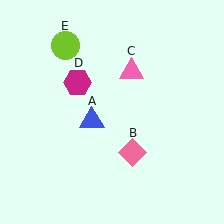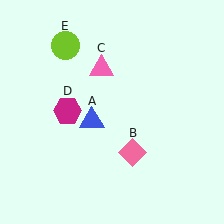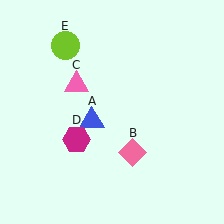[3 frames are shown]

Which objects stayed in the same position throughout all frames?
Blue triangle (object A) and pink diamond (object B) and lime circle (object E) remained stationary.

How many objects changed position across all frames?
2 objects changed position: pink triangle (object C), magenta hexagon (object D).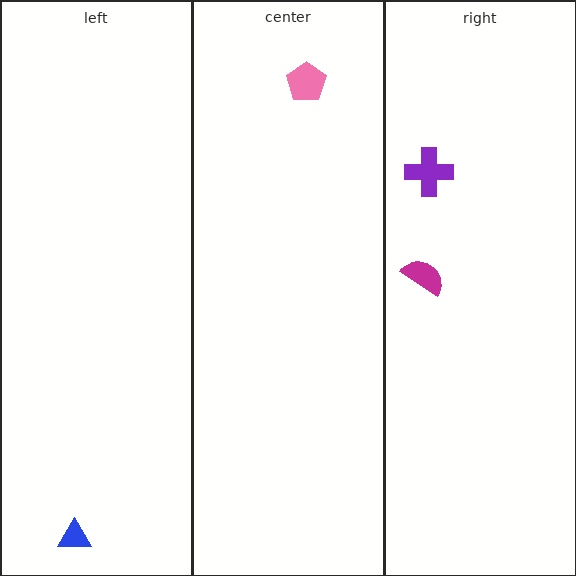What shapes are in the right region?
The purple cross, the magenta semicircle.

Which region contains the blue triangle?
The left region.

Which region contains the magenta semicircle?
The right region.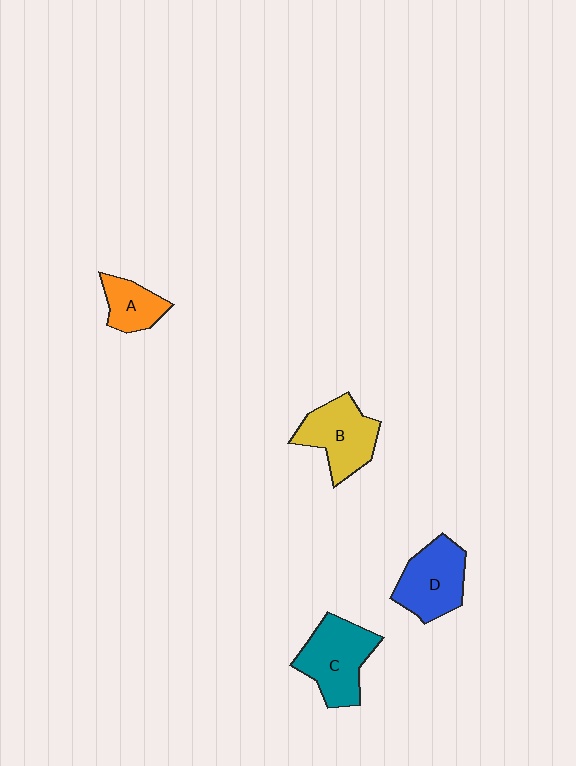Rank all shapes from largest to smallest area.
From largest to smallest: C (teal), B (yellow), D (blue), A (orange).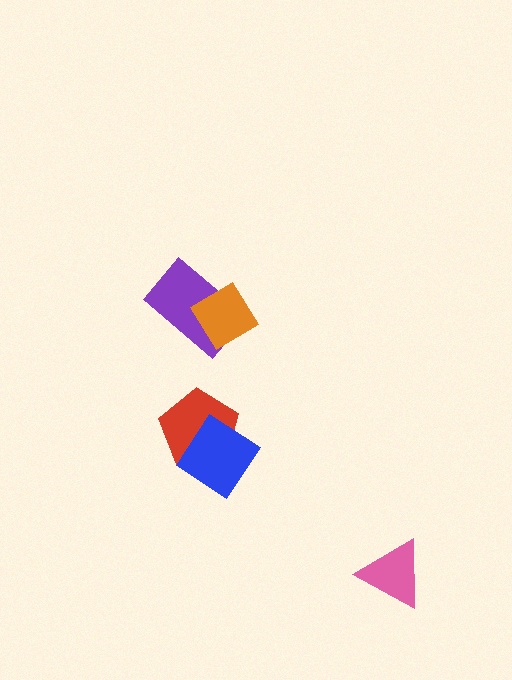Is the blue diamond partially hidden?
No, no other shape covers it.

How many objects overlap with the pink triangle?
0 objects overlap with the pink triangle.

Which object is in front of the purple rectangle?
The orange diamond is in front of the purple rectangle.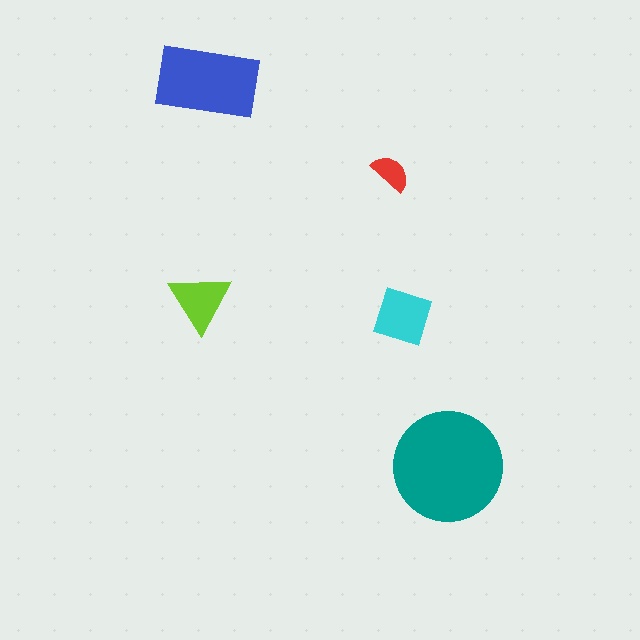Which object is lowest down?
The teal circle is bottommost.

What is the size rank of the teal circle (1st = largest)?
1st.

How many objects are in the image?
There are 5 objects in the image.